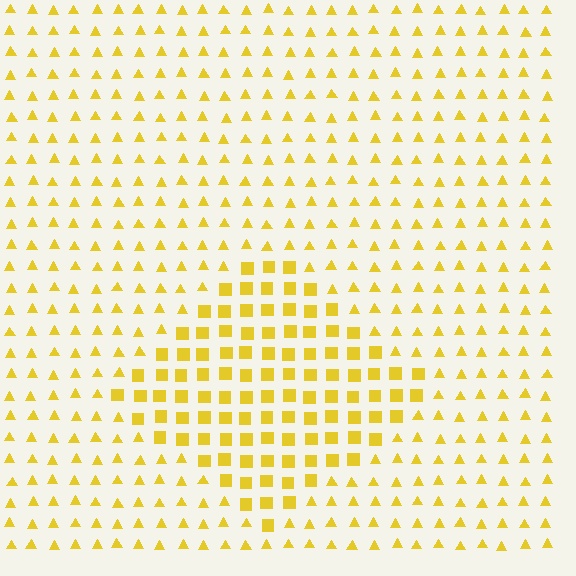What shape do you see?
I see a diamond.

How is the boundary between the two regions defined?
The boundary is defined by a change in element shape: squares inside vs. triangles outside. All elements share the same color and spacing.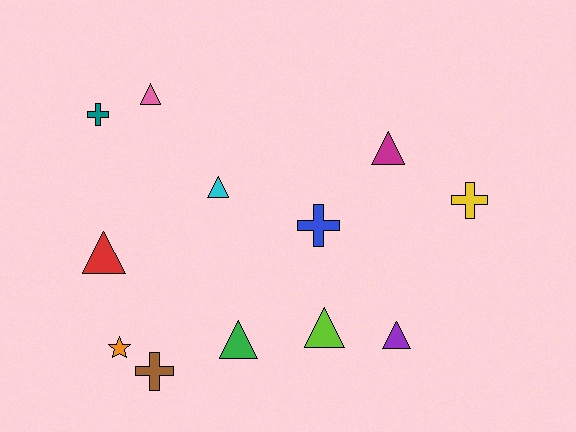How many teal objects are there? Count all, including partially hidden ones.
There is 1 teal object.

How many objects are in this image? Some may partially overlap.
There are 12 objects.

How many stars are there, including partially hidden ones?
There is 1 star.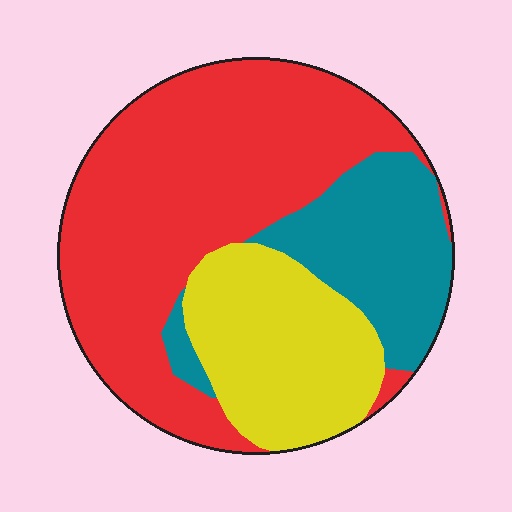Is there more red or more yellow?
Red.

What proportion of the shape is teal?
Teal covers about 20% of the shape.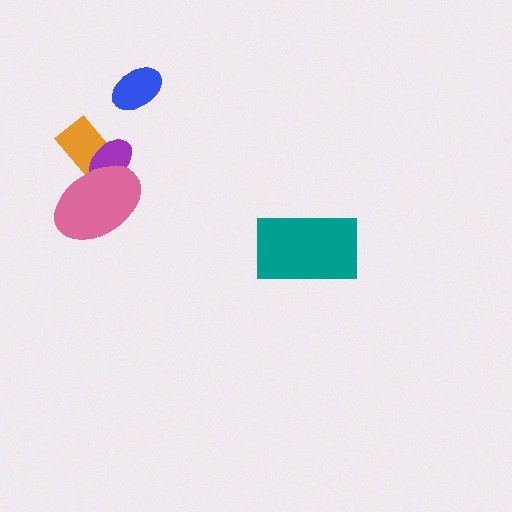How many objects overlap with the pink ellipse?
2 objects overlap with the pink ellipse.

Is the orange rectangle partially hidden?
Yes, it is partially covered by another shape.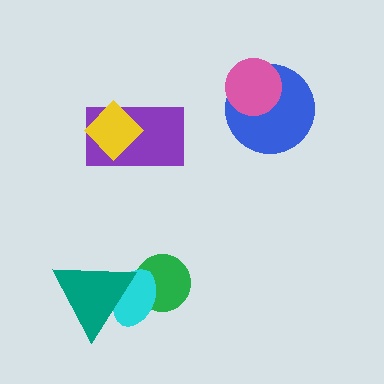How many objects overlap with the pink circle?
1 object overlaps with the pink circle.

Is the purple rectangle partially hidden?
Yes, it is partially covered by another shape.